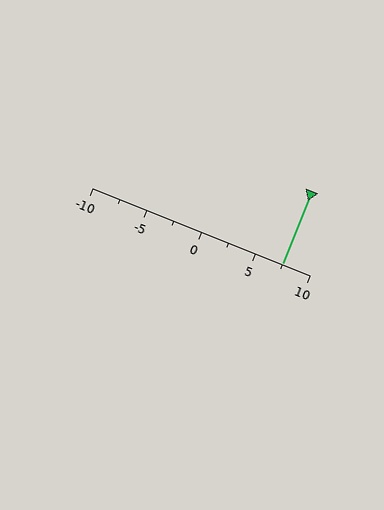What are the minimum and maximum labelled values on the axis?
The axis runs from -10 to 10.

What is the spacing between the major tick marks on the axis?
The major ticks are spaced 5 apart.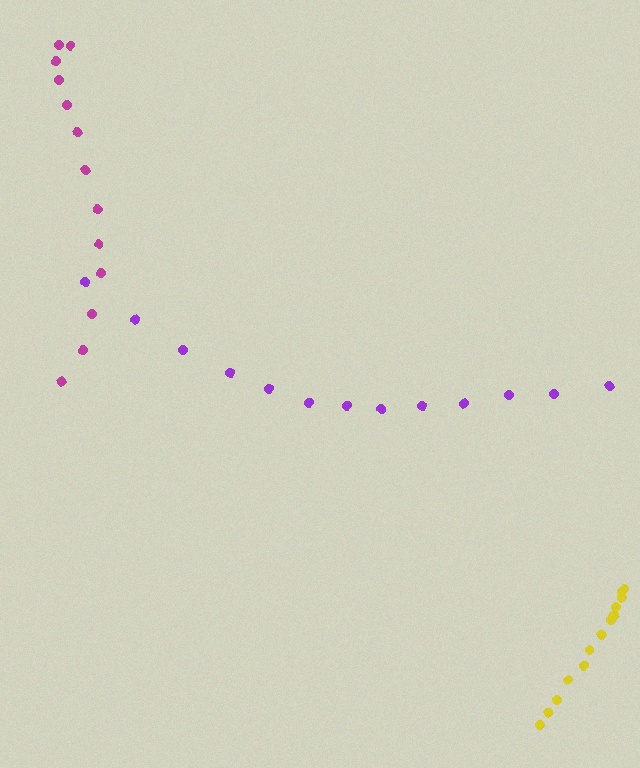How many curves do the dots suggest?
There are 3 distinct paths.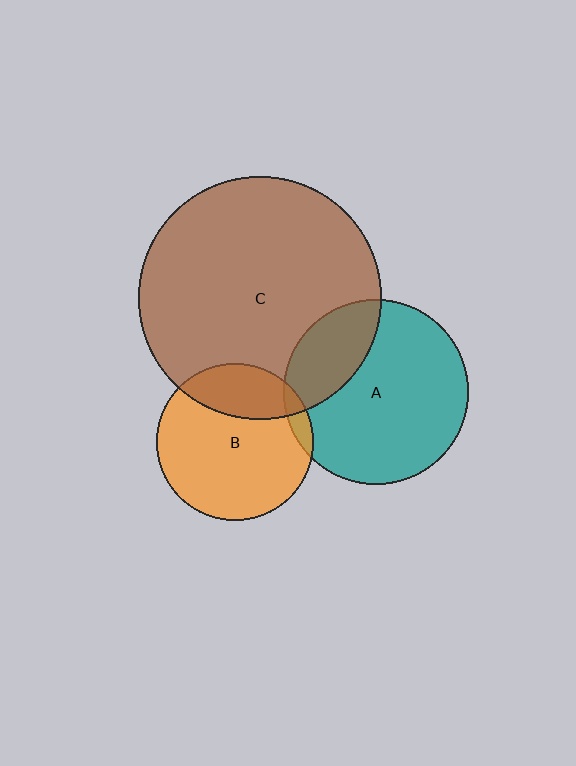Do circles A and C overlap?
Yes.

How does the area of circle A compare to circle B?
Approximately 1.4 times.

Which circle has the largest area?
Circle C (brown).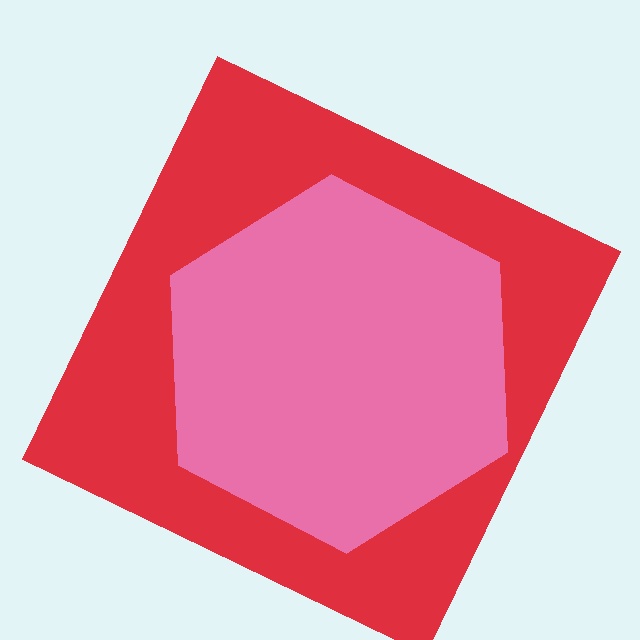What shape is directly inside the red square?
The pink hexagon.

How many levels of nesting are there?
2.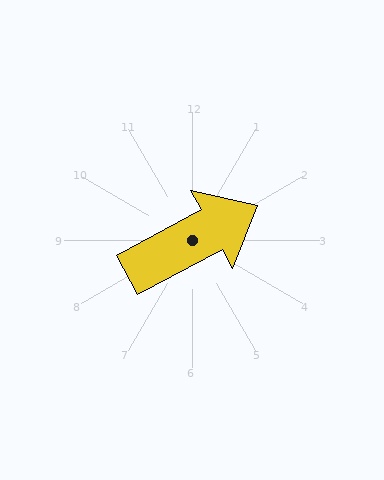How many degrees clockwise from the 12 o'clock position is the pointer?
Approximately 62 degrees.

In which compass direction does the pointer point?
Northeast.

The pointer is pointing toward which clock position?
Roughly 2 o'clock.